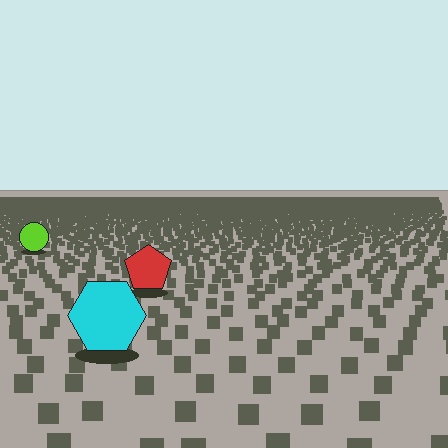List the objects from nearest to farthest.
From nearest to farthest: the cyan hexagon, the red pentagon, the lime circle.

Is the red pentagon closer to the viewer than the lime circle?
Yes. The red pentagon is closer — you can tell from the texture gradient: the ground texture is coarser near it.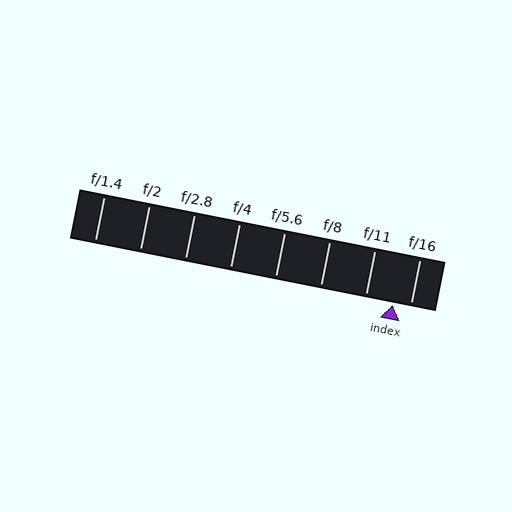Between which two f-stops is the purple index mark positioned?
The index mark is between f/11 and f/16.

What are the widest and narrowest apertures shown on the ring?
The widest aperture shown is f/1.4 and the narrowest is f/16.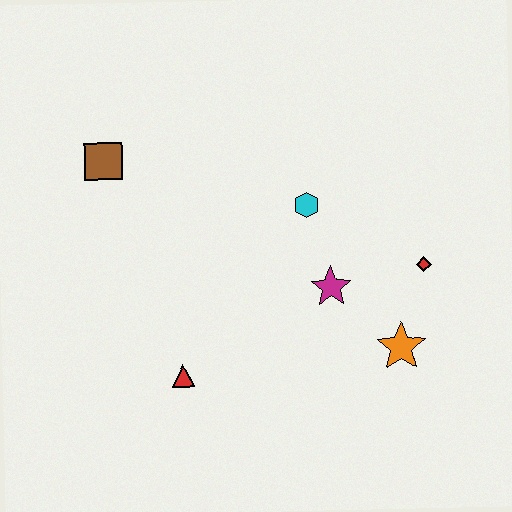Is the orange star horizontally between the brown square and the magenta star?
No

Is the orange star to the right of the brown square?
Yes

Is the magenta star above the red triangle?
Yes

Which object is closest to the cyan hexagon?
The magenta star is closest to the cyan hexagon.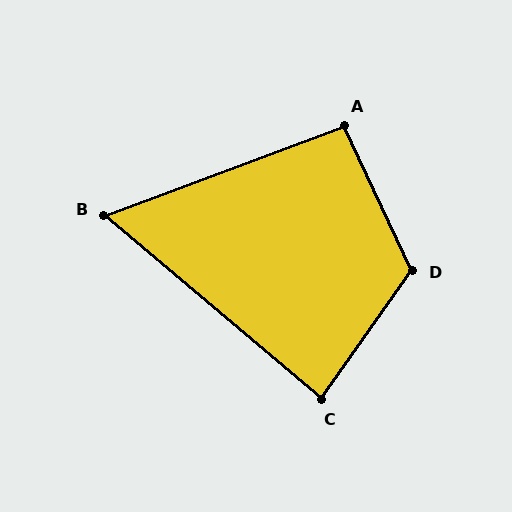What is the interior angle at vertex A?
Approximately 95 degrees (approximately right).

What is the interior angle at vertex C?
Approximately 85 degrees (approximately right).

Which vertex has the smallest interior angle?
B, at approximately 61 degrees.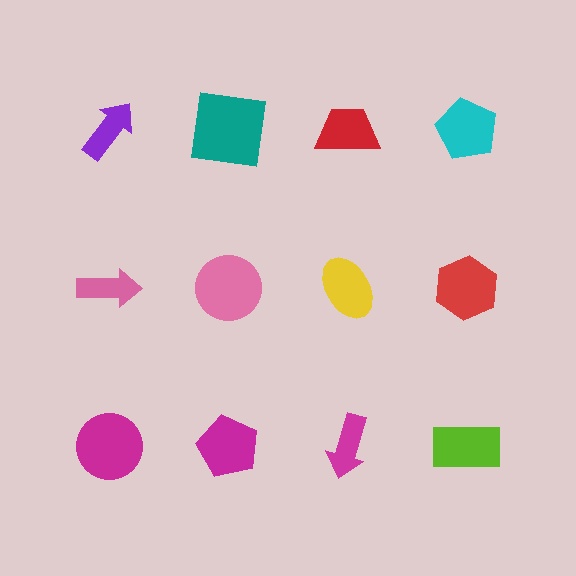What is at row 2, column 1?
A pink arrow.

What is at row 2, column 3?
A yellow ellipse.